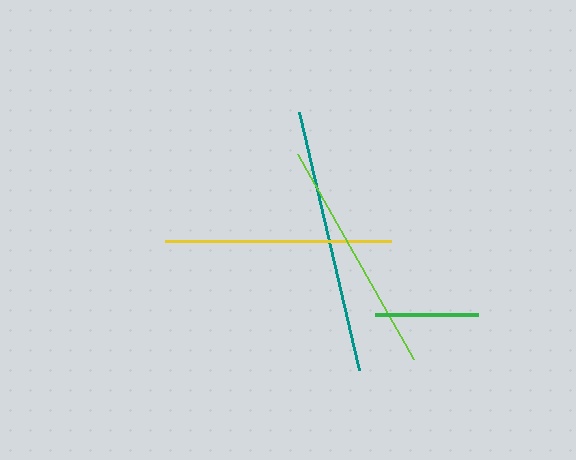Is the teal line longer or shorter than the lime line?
The teal line is longer than the lime line.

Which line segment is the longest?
The teal line is the longest at approximately 265 pixels.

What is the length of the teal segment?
The teal segment is approximately 265 pixels long.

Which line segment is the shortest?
The green line is the shortest at approximately 103 pixels.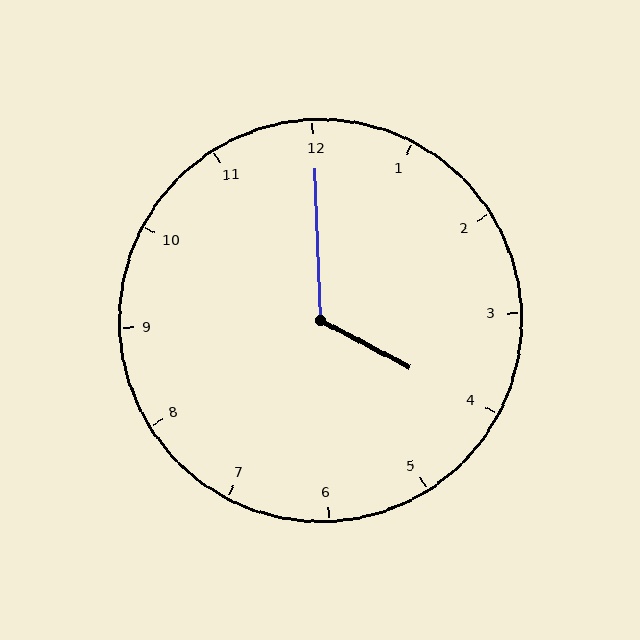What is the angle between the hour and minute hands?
Approximately 120 degrees.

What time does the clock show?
4:00.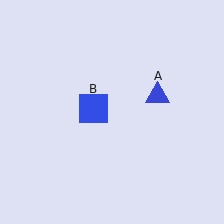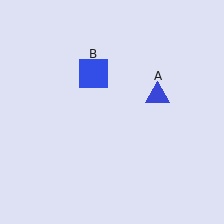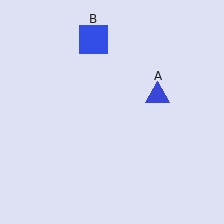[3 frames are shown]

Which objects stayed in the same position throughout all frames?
Blue triangle (object A) remained stationary.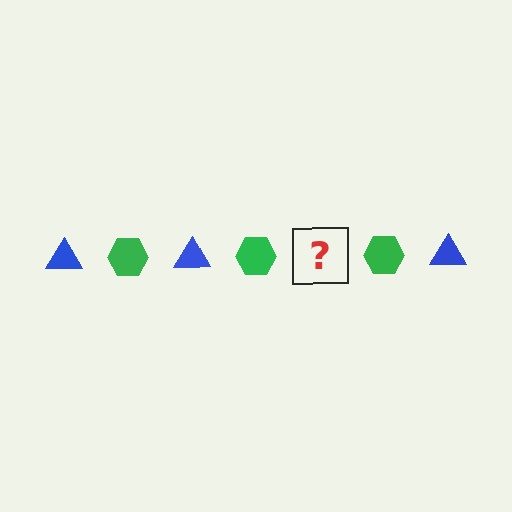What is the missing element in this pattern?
The missing element is a blue triangle.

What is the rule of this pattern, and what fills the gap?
The rule is that the pattern alternates between blue triangle and green hexagon. The gap should be filled with a blue triangle.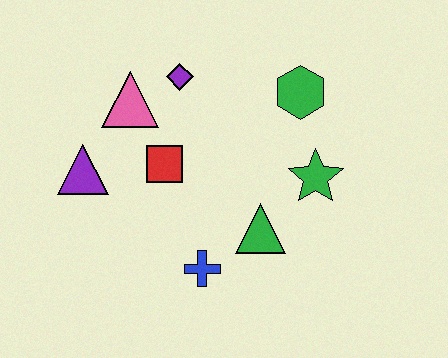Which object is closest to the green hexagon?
The green star is closest to the green hexagon.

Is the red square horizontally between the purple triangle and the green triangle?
Yes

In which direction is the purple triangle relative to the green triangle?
The purple triangle is to the left of the green triangle.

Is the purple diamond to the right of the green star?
No